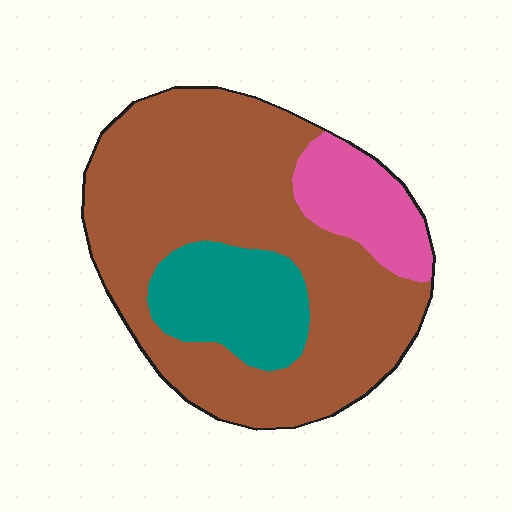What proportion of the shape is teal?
Teal covers roughly 20% of the shape.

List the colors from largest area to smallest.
From largest to smallest: brown, teal, pink.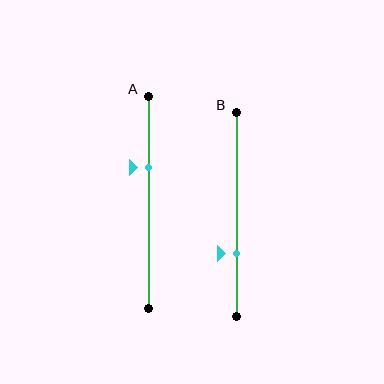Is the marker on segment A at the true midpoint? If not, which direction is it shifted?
No, the marker on segment A is shifted upward by about 16% of the segment length.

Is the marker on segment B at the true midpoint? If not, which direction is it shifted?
No, the marker on segment B is shifted downward by about 19% of the segment length.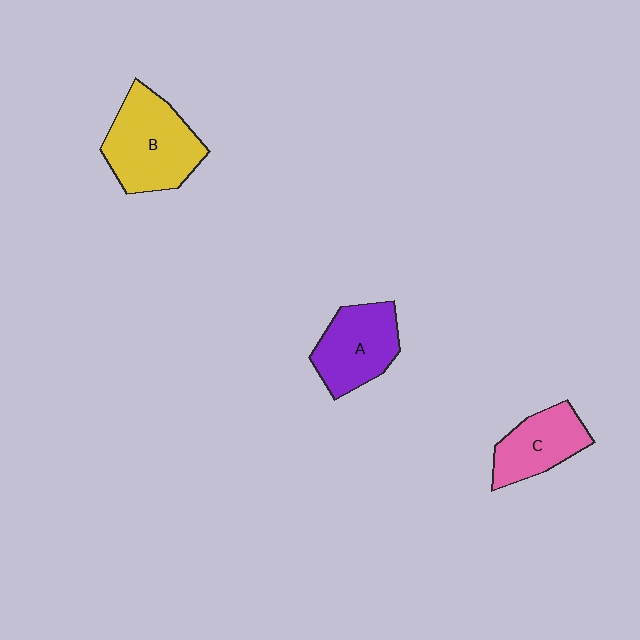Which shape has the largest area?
Shape B (yellow).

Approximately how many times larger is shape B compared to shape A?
Approximately 1.3 times.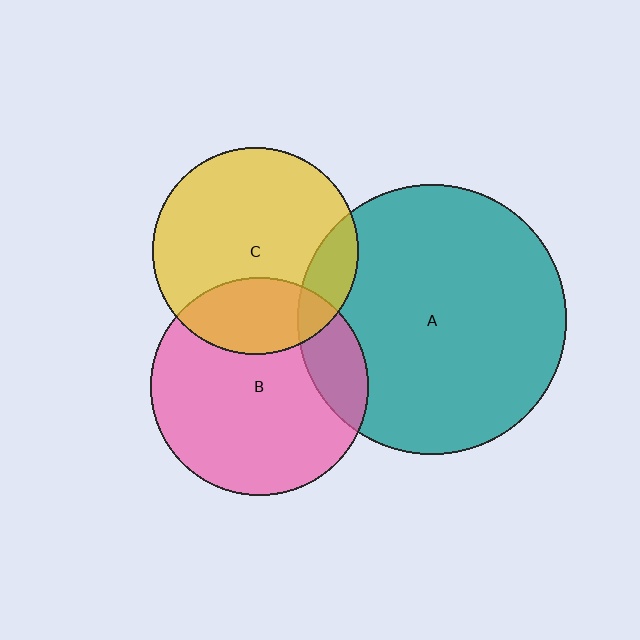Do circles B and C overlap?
Yes.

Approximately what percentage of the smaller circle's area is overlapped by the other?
Approximately 25%.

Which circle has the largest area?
Circle A (teal).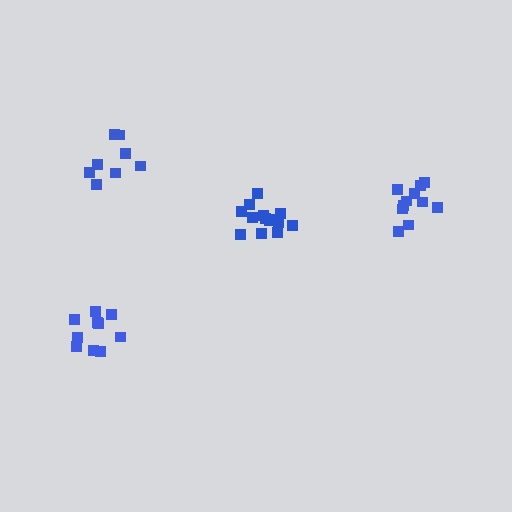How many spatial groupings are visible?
There are 4 spatial groupings.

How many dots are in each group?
Group 1: 14 dots, Group 2: 11 dots, Group 3: 8 dots, Group 4: 10 dots (43 total).